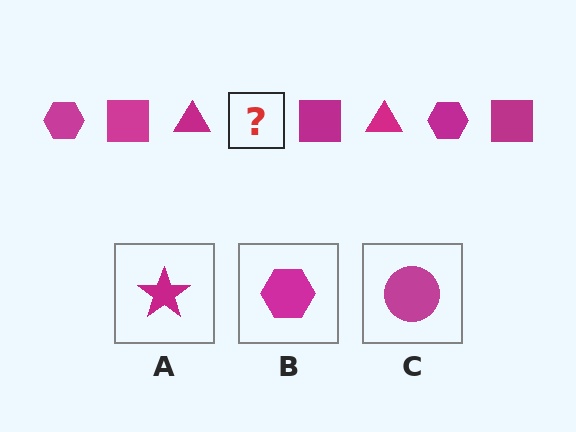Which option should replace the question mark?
Option B.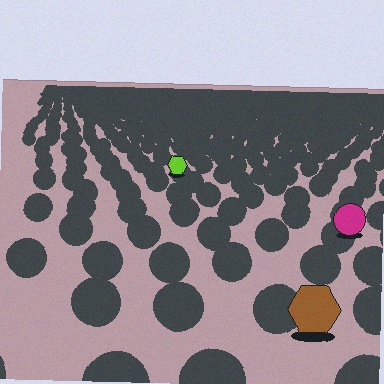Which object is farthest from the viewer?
The lime hexagon is farthest from the viewer. It appears smaller and the ground texture around it is denser.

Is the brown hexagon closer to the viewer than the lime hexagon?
Yes. The brown hexagon is closer — you can tell from the texture gradient: the ground texture is coarser near it.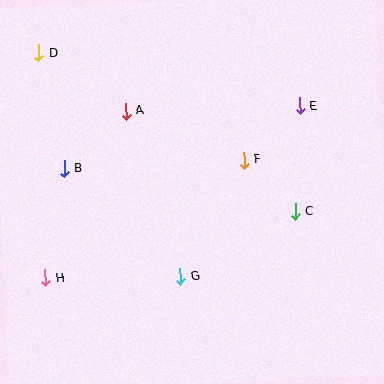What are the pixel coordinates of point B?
Point B is at (64, 169).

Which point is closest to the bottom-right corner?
Point C is closest to the bottom-right corner.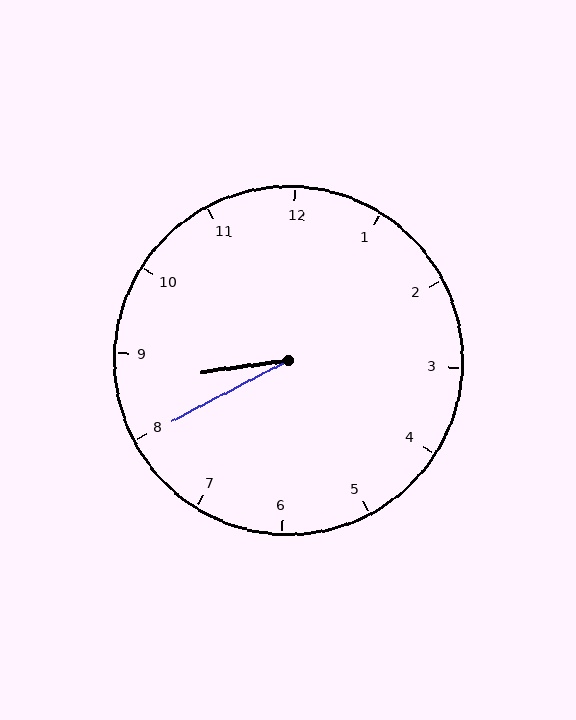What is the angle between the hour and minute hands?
Approximately 20 degrees.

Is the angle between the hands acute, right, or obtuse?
It is acute.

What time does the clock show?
8:40.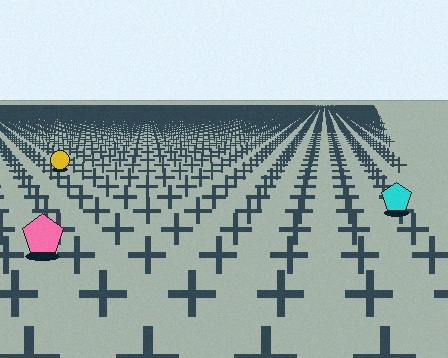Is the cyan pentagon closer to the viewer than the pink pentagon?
No. The pink pentagon is closer — you can tell from the texture gradient: the ground texture is coarser near it.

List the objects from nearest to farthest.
From nearest to farthest: the pink pentagon, the cyan pentagon, the yellow circle.